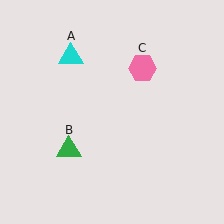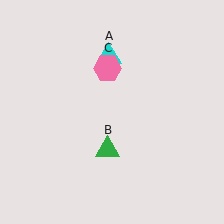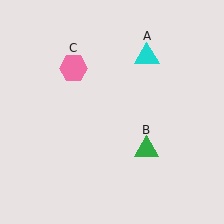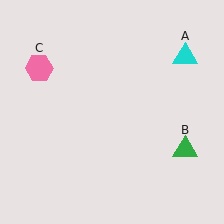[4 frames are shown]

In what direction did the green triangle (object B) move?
The green triangle (object B) moved right.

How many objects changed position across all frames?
3 objects changed position: cyan triangle (object A), green triangle (object B), pink hexagon (object C).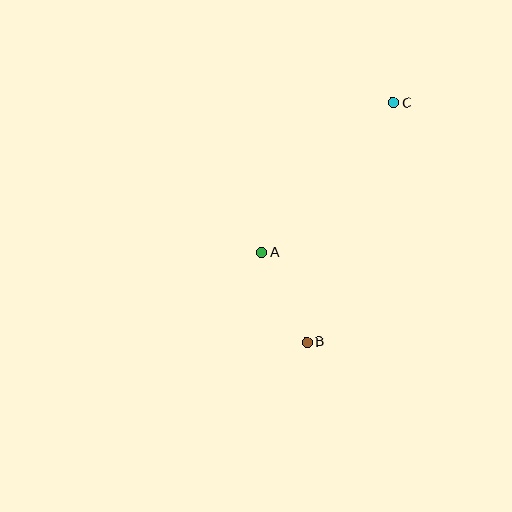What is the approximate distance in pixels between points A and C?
The distance between A and C is approximately 199 pixels.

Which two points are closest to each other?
Points A and B are closest to each other.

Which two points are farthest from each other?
Points B and C are farthest from each other.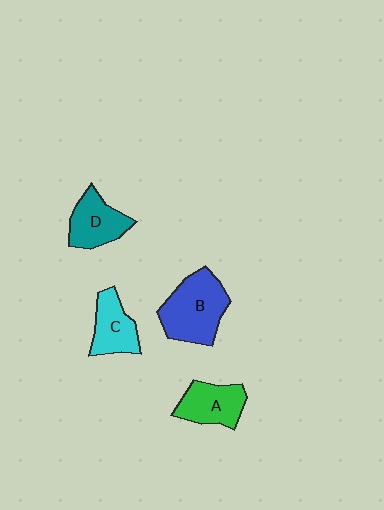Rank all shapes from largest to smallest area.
From largest to smallest: B (blue), D (teal), A (green), C (cyan).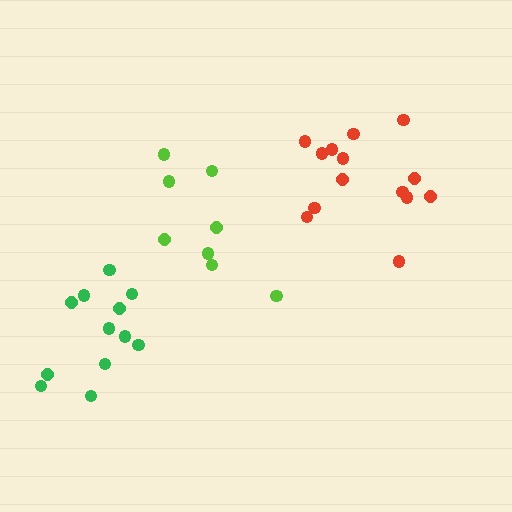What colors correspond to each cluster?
The clusters are colored: lime, red, green.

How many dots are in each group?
Group 1: 8 dots, Group 2: 14 dots, Group 3: 12 dots (34 total).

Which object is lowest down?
The green cluster is bottommost.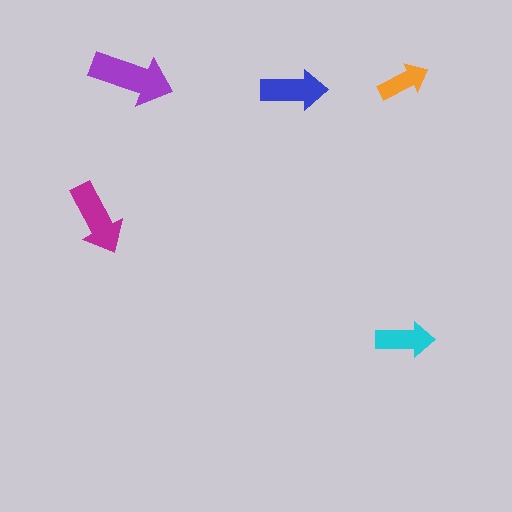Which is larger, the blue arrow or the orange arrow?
The blue one.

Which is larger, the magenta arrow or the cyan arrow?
The magenta one.